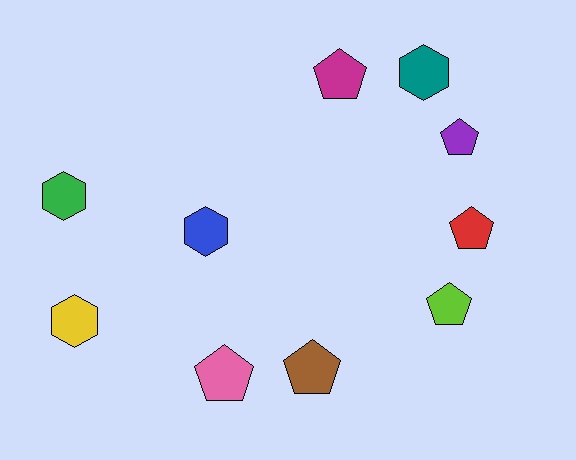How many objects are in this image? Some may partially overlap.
There are 10 objects.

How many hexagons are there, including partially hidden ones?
There are 4 hexagons.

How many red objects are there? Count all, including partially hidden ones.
There is 1 red object.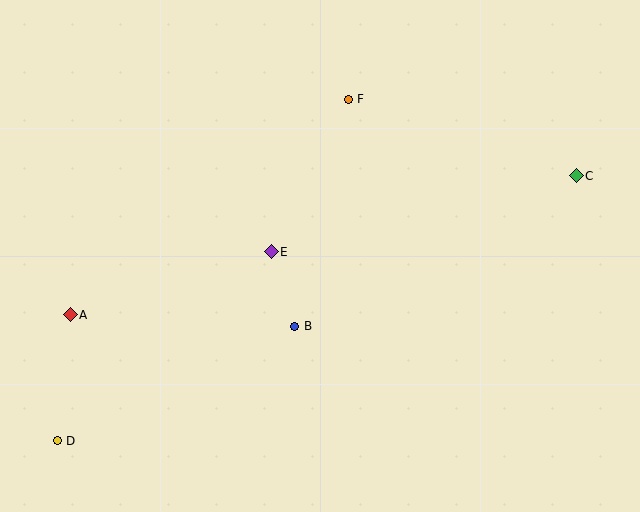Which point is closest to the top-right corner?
Point C is closest to the top-right corner.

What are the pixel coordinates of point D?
Point D is at (57, 441).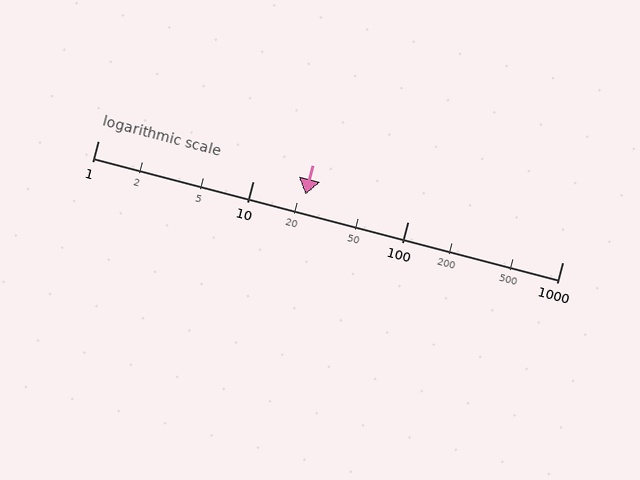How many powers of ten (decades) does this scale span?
The scale spans 3 decades, from 1 to 1000.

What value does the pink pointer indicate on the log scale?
The pointer indicates approximately 22.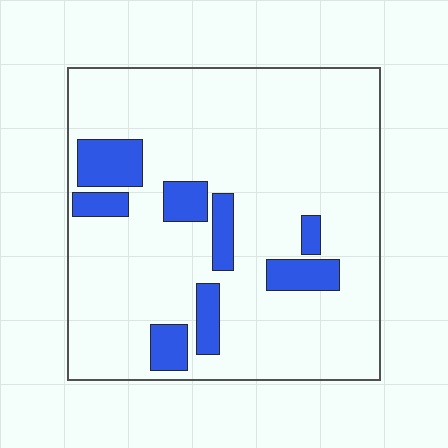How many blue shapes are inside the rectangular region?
8.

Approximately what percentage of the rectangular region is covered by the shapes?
Approximately 15%.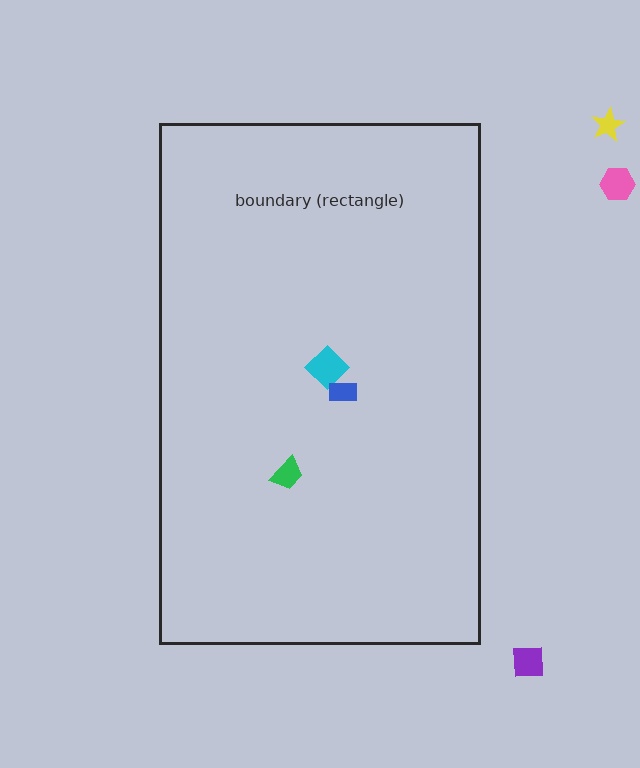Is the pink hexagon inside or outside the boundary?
Outside.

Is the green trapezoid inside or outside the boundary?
Inside.